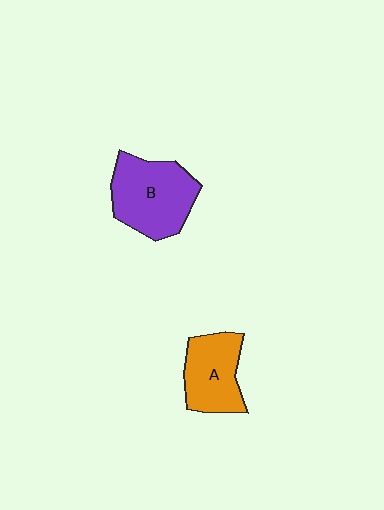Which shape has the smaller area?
Shape A (orange).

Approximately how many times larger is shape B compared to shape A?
Approximately 1.3 times.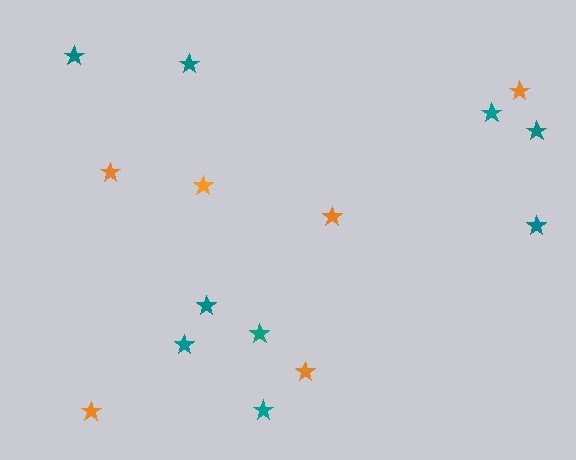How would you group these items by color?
There are 2 groups: one group of orange stars (6) and one group of teal stars (9).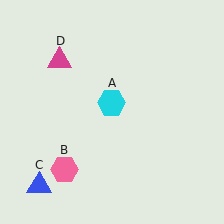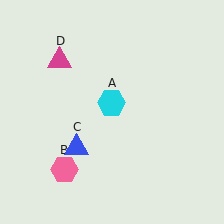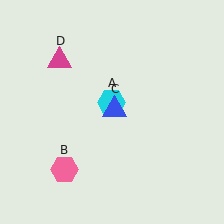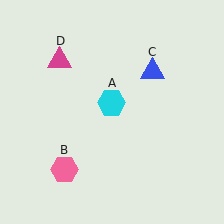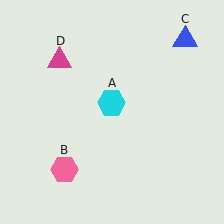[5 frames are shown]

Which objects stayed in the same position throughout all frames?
Cyan hexagon (object A) and pink hexagon (object B) and magenta triangle (object D) remained stationary.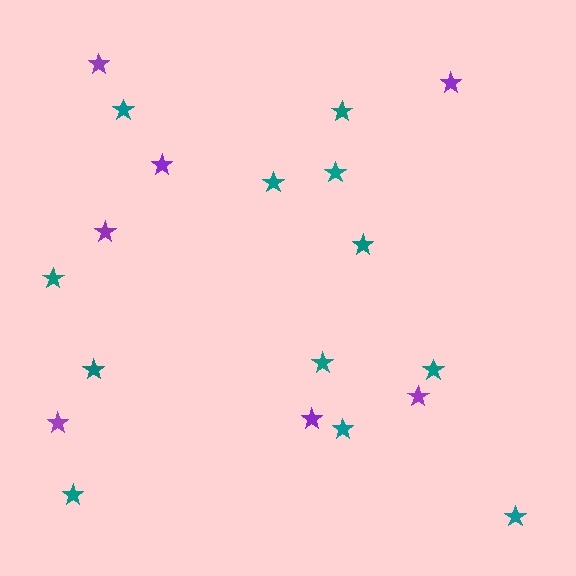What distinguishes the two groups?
There are 2 groups: one group of purple stars (7) and one group of teal stars (12).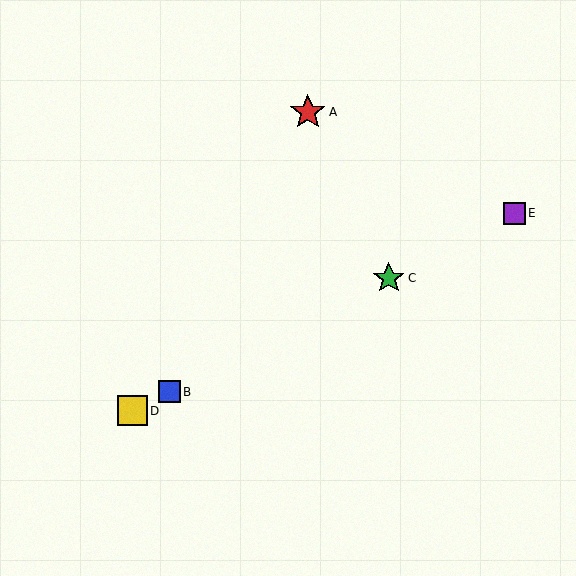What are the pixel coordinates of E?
Object E is at (514, 213).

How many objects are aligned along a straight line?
4 objects (B, C, D, E) are aligned along a straight line.